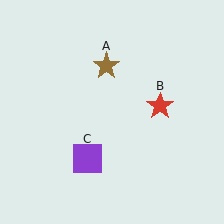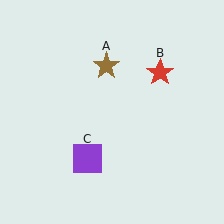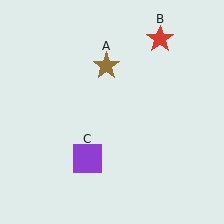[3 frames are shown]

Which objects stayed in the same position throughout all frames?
Brown star (object A) and purple square (object C) remained stationary.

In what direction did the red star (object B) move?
The red star (object B) moved up.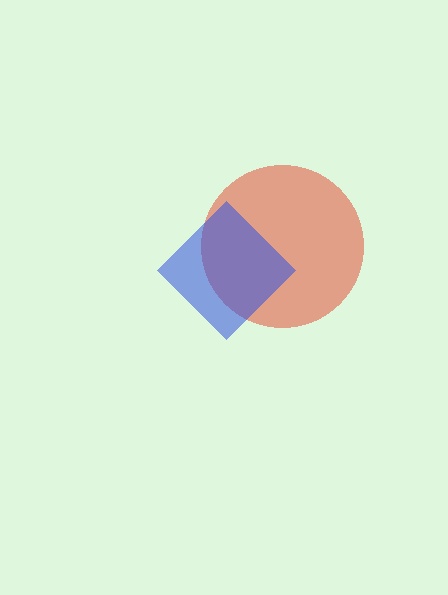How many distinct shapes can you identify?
There are 2 distinct shapes: a red circle, a blue diamond.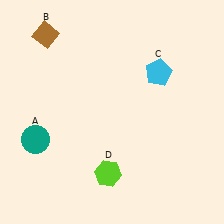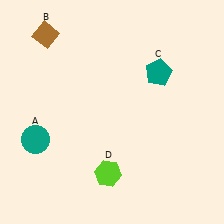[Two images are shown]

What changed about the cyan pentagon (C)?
In Image 1, C is cyan. In Image 2, it changed to teal.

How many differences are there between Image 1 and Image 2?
There is 1 difference between the two images.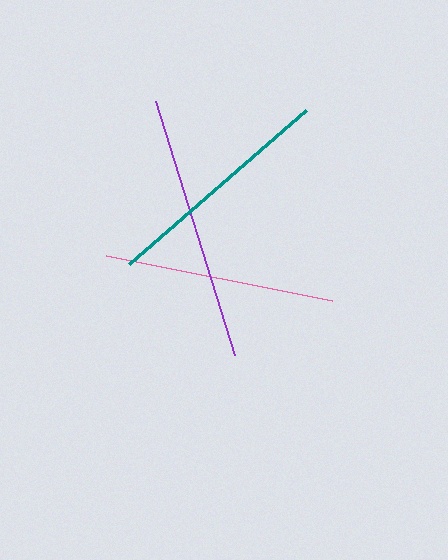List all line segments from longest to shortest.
From longest to shortest: purple, teal, pink.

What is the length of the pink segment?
The pink segment is approximately 230 pixels long.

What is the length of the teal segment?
The teal segment is approximately 235 pixels long.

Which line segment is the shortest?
The pink line is the shortest at approximately 230 pixels.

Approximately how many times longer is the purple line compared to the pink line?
The purple line is approximately 1.2 times the length of the pink line.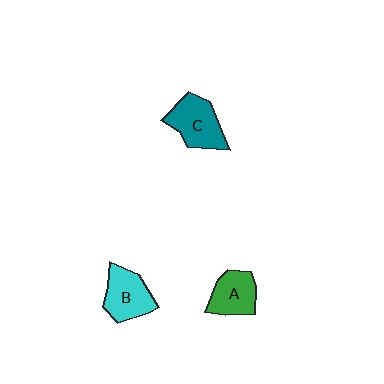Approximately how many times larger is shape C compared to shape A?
Approximately 1.3 times.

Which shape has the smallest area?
Shape A (green).